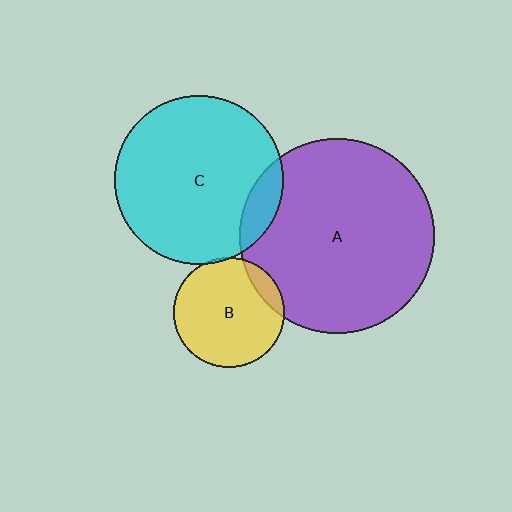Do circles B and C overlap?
Yes.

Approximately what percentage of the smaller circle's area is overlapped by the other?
Approximately 5%.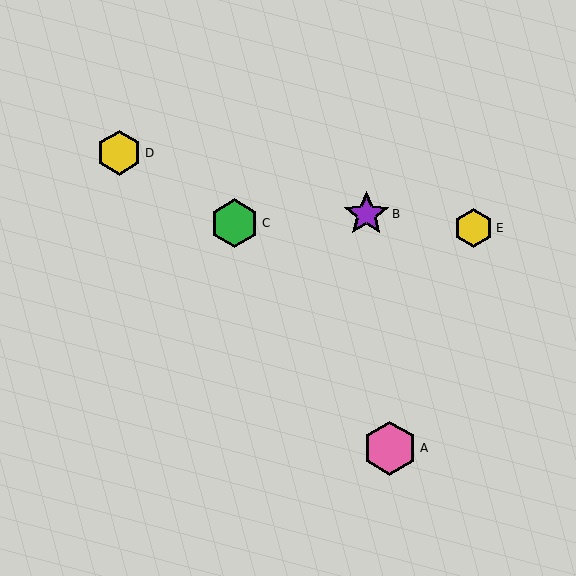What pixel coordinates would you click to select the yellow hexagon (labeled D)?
Click at (119, 153) to select the yellow hexagon D.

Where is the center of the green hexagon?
The center of the green hexagon is at (234, 223).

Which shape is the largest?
The pink hexagon (labeled A) is the largest.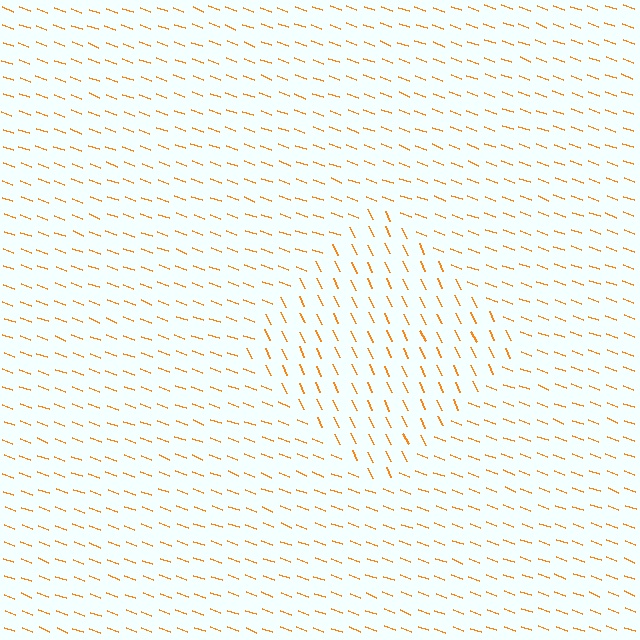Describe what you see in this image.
The image is filled with small orange line segments. A diamond region in the image has lines oriented differently from the surrounding lines, creating a visible texture boundary.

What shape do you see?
I see a diamond.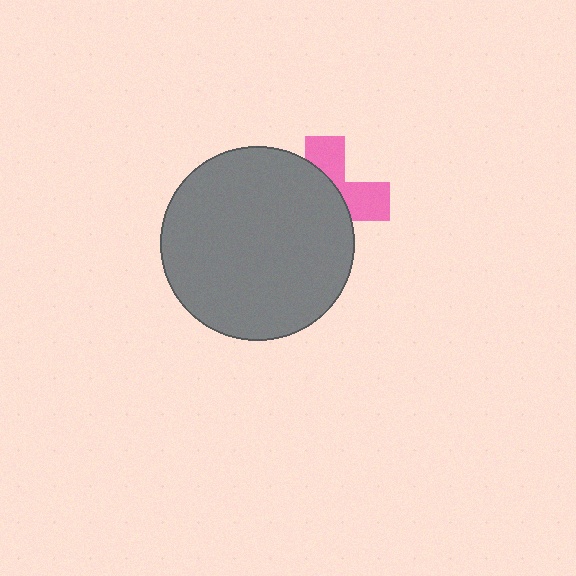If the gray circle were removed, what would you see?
You would see the complete pink cross.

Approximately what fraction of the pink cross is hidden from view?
Roughly 62% of the pink cross is hidden behind the gray circle.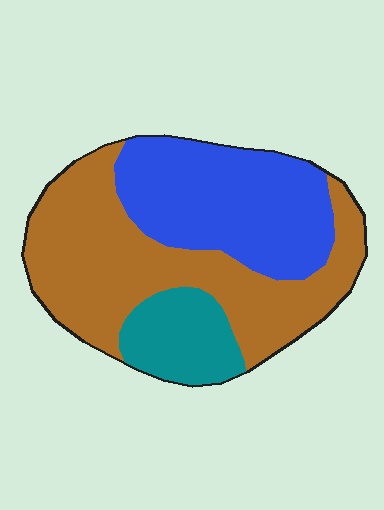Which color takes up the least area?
Teal, at roughly 15%.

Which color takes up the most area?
Brown, at roughly 50%.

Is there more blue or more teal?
Blue.